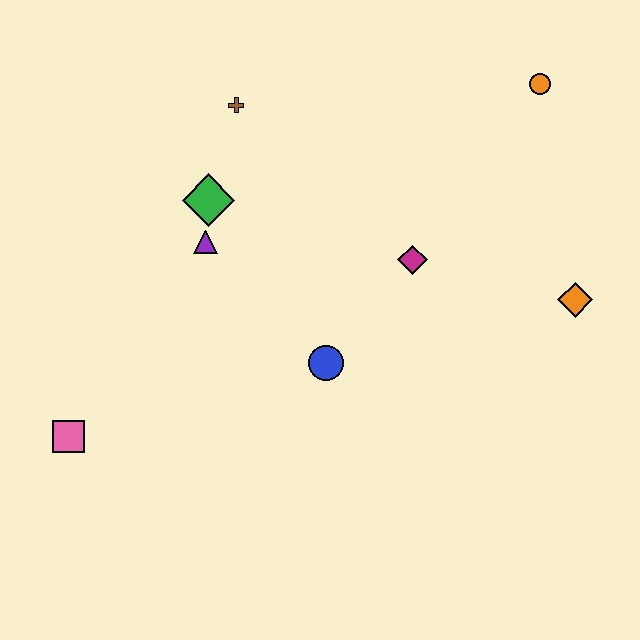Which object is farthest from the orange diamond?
The pink square is farthest from the orange diamond.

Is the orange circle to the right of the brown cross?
Yes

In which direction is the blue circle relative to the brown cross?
The blue circle is below the brown cross.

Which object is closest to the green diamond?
The purple triangle is closest to the green diamond.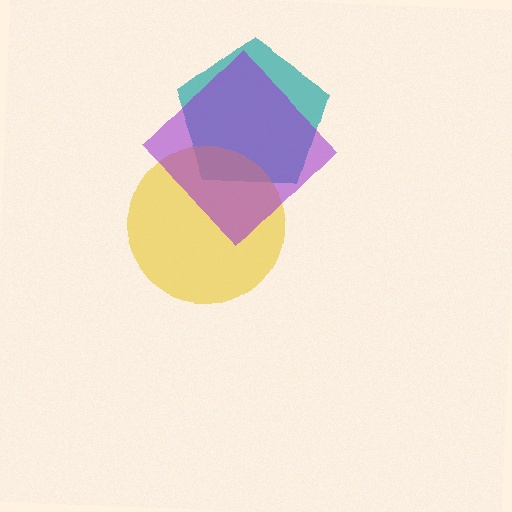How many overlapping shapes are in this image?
There are 3 overlapping shapes in the image.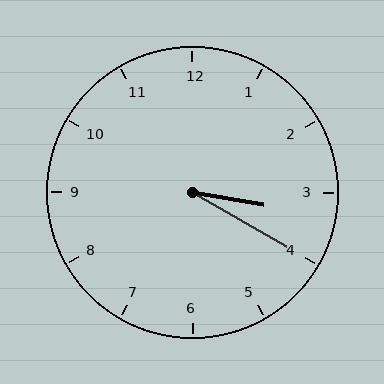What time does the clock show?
3:20.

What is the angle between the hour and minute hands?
Approximately 20 degrees.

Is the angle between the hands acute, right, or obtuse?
It is acute.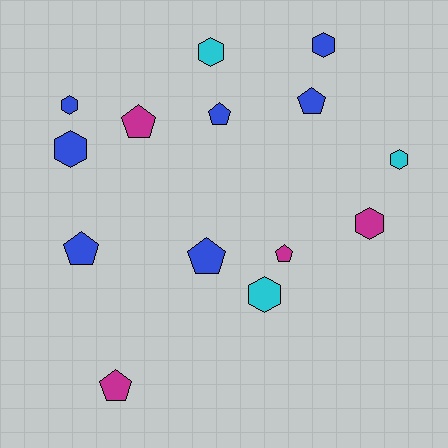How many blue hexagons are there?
There are 3 blue hexagons.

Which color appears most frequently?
Blue, with 7 objects.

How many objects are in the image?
There are 14 objects.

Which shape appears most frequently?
Hexagon, with 7 objects.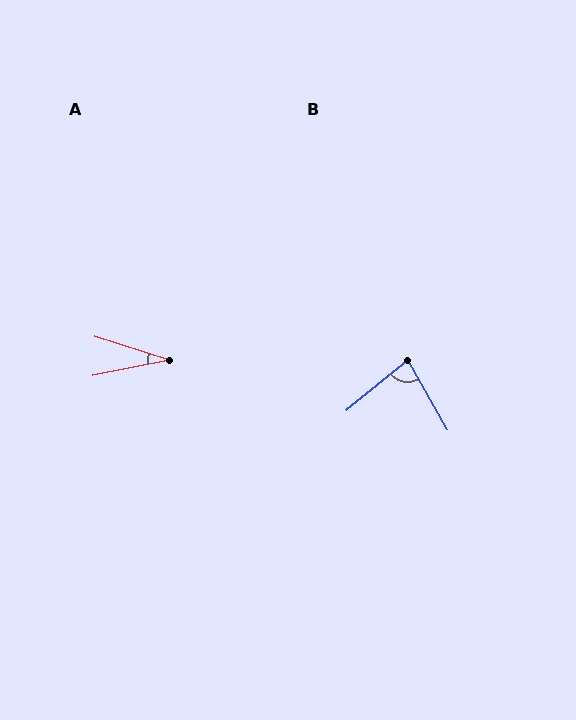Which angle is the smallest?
A, at approximately 29 degrees.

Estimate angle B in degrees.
Approximately 80 degrees.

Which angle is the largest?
B, at approximately 80 degrees.